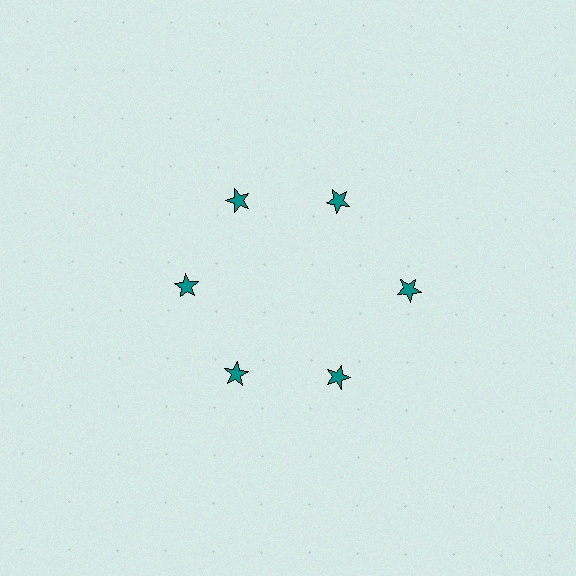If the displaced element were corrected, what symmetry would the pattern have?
It would have 6-fold rotational symmetry — the pattern would map onto itself every 60 degrees.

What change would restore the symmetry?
The symmetry would be restored by moving it inward, back onto the ring so that all 6 stars sit at equal angles and equal distance from the center.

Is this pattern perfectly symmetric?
No. The 6 teal stars are arranged in a ring, but one element near the 3 o'clock position is pushed outward from the center, breaking the 6-fold rotational symmetry.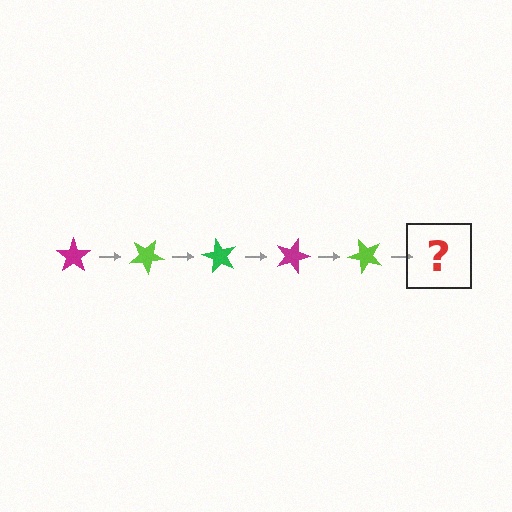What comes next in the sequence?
The next element should be a green star, rotated 150 degrees from the start.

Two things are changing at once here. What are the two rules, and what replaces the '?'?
The two rules are that it rotates 30 degrees each step and the color cycles through magenta, lime, and green. The '?' should be a green star, rotated 150 degrees from the start.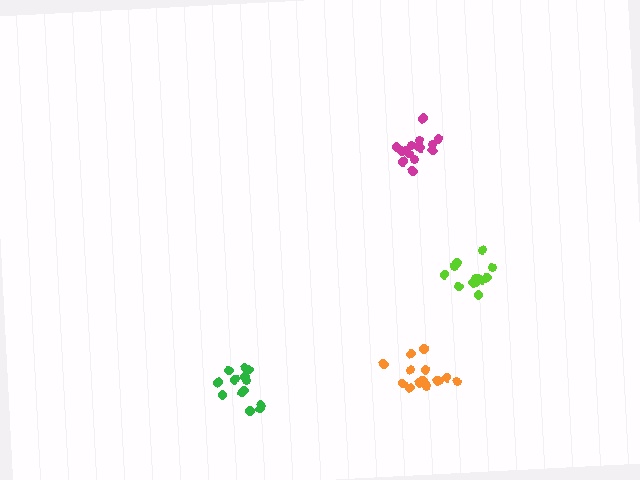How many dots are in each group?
Group 1: 15 dots, Group 2: 15 dots, Group 3: 14 dots, Group 4: 14 dots (58 total).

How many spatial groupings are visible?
There are 4 spatial groupings.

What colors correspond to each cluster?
The clusters are colored: magenta, orange, green, lime.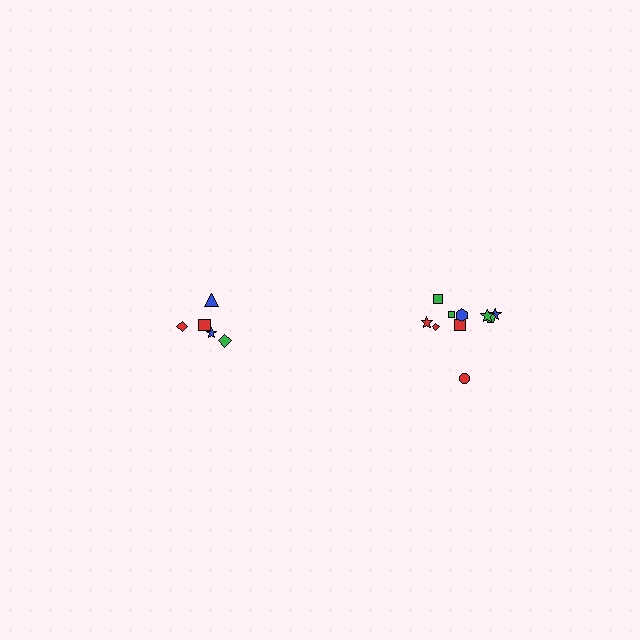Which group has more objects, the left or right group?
The right group.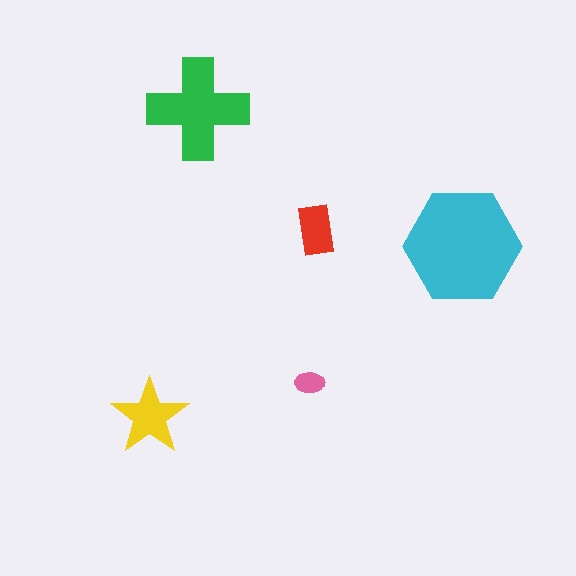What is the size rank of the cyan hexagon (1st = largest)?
1st.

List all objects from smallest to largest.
The pink ellipse, the red rectangle, the yellow star, the green cross, the cyan hexagon.